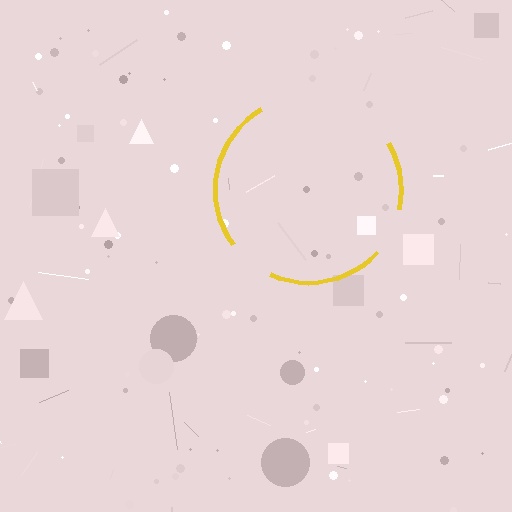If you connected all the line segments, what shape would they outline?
They would outline a circle.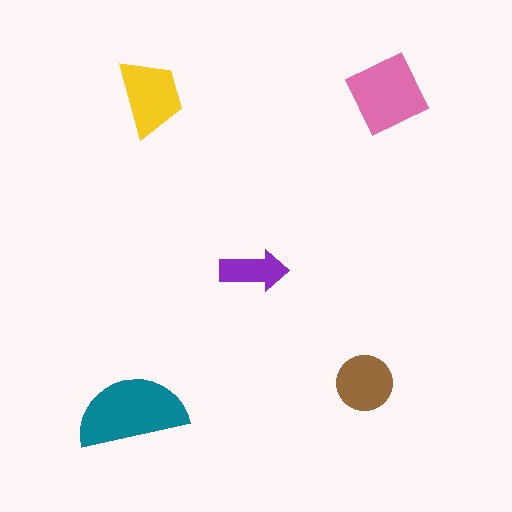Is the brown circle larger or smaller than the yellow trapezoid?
Smaller.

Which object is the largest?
The teal semicircle.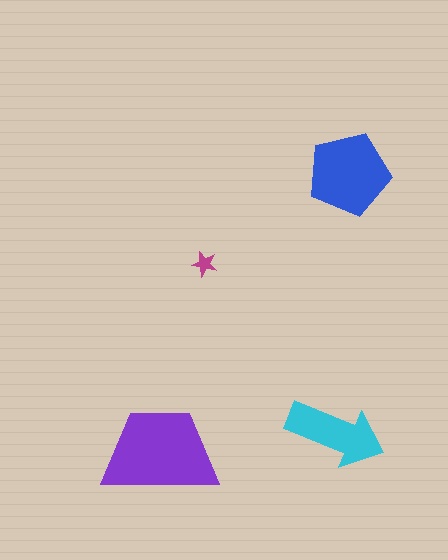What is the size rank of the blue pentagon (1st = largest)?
2nd.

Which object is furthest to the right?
The blue pentagon is rightmost.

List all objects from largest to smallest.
The purple trapezoid, the blue pentagon, the cyan arrow, the magenta star.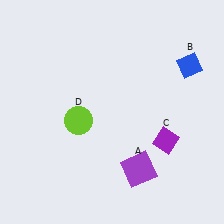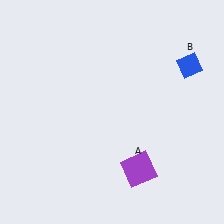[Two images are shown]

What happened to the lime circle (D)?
The lime circle (D) was removed in Image 2. It was in the bottom-left area of Image 1.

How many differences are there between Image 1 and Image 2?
There are 2 differences between the two images.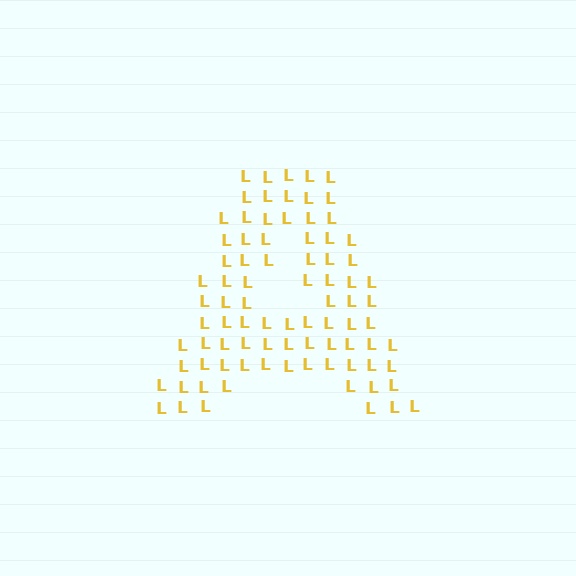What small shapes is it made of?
It is made of small letter L's.